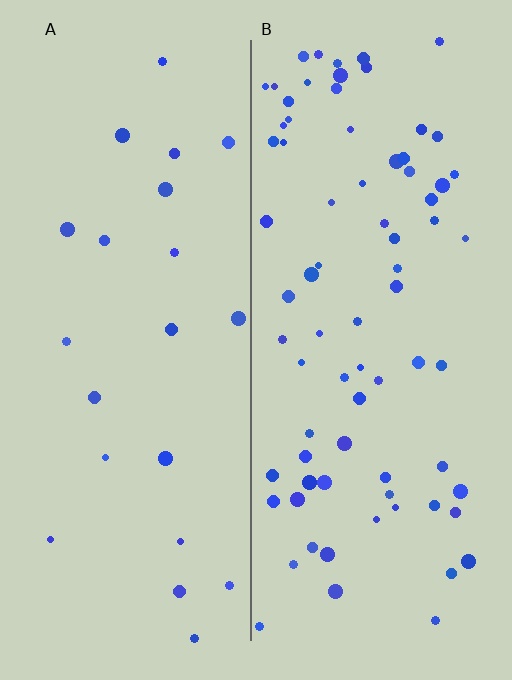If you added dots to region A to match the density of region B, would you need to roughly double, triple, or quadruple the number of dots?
Approximately quadruple.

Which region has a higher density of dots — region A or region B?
B (the right).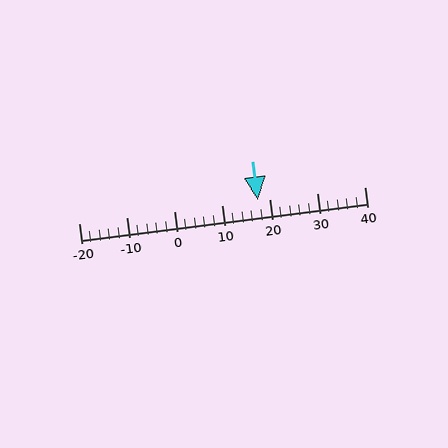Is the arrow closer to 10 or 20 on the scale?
The arrow is closer to 20.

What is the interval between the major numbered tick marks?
The major tick marks are spaced 10 units apart.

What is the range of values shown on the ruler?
The ruler shows values from -20 to 40.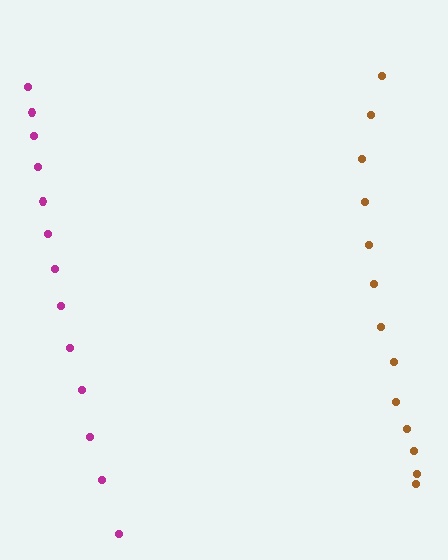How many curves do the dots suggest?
There are 2 distinct paths.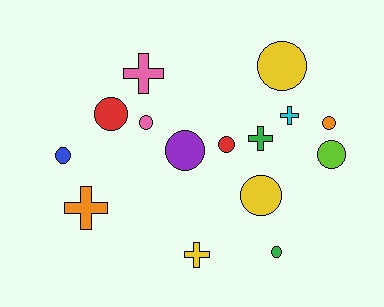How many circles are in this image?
There are 10 circles.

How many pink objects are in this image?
There are 2 pink objects.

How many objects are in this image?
There are 15 objects.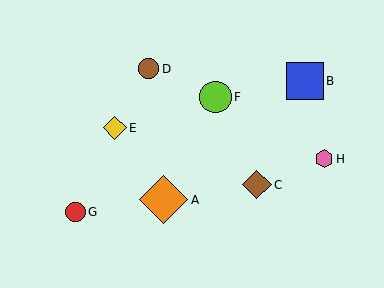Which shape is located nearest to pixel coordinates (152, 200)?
The orange diamond (labeled A) at (164, 200) is nearest to that location.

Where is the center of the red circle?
The center of the red circle is at (75, 212).